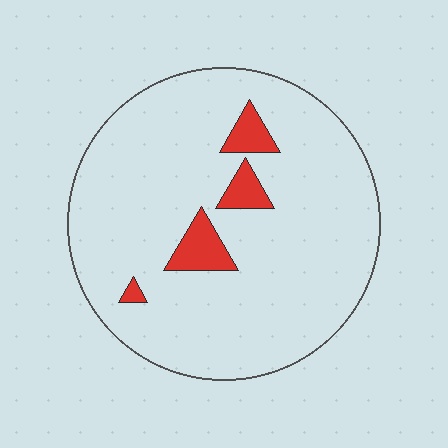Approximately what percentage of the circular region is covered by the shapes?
Approximately 10%.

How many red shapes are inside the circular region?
4.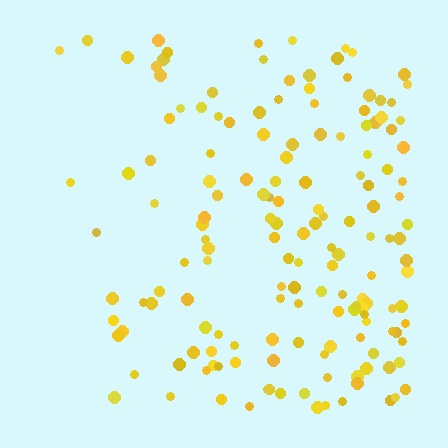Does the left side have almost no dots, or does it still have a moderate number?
Still a moderate number, just noticeably fewer than the right.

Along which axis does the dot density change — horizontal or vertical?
Horizontal.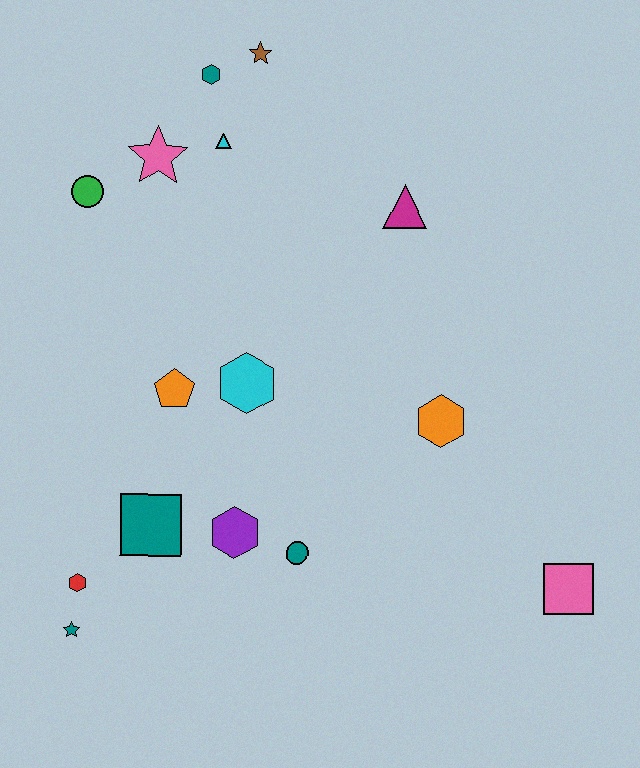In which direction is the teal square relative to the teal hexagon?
The teal square is below the teal hexagon.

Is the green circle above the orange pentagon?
Yes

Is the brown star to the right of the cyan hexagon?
Yes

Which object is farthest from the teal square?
The brown star is farthest from the teal square.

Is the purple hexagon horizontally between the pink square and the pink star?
Yes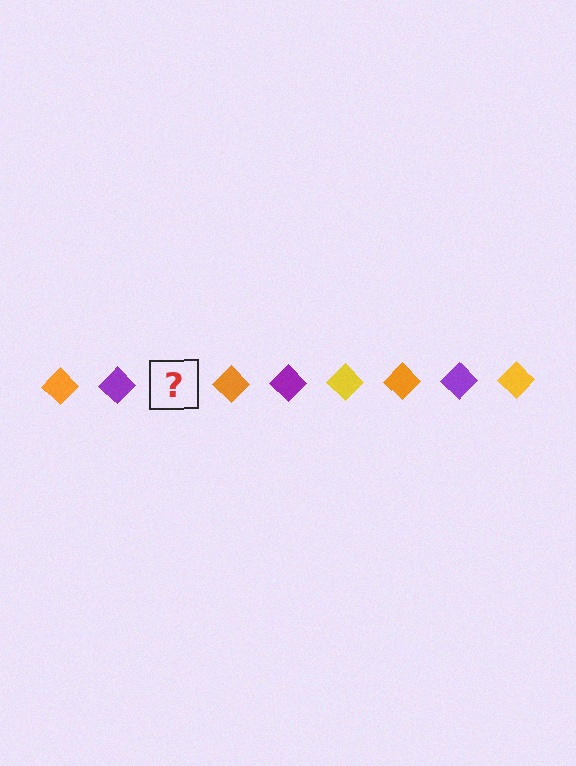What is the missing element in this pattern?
The missing element is a yellow diamond.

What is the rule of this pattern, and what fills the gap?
The rule is that the pattern cycles through orange, purple, yellow diamonds. The gap should be filled with a yellow diamond.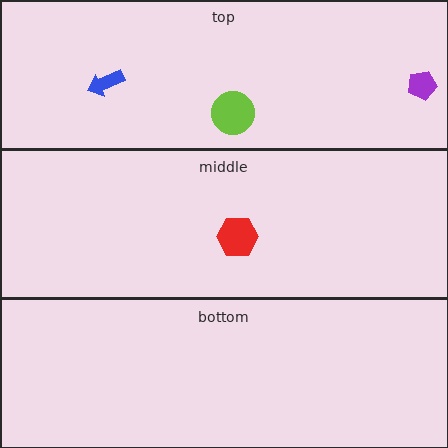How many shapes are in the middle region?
1.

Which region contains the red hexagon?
The middle region.